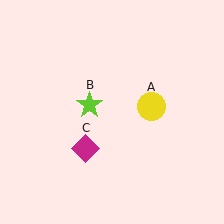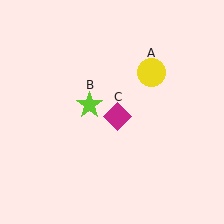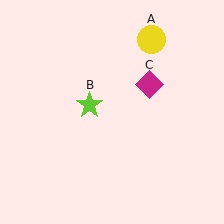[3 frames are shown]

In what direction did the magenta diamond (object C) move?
The magenta diamond (object C) moved up and to the right.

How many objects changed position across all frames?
2 objects changed position: yellow circle (object A), magenta diamond (object C).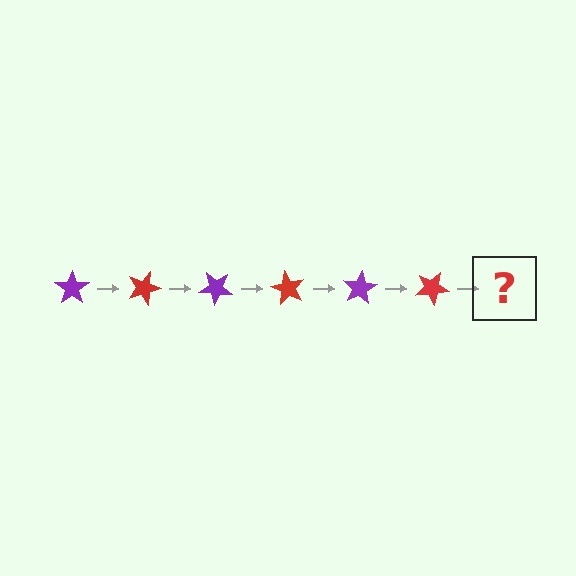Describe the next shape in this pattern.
It should be a purple star, rotated 120 degrees from the start.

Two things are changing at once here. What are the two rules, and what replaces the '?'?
The two rules are that it rotates 20 degrees each step and the color cycles through purple and red. The '?' should be a purple star, rotated 120 degrees from the start.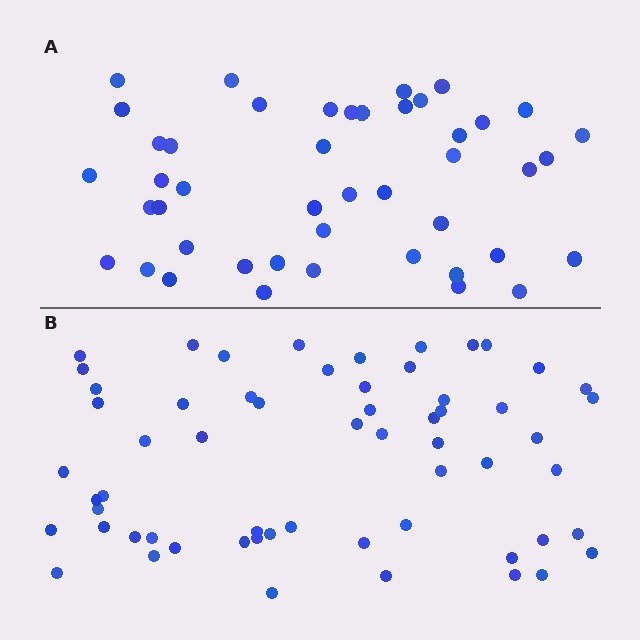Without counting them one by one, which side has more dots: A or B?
Region B (the bottom region) has more dots.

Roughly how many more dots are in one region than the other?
Region B has approximately 15 more dots than region A.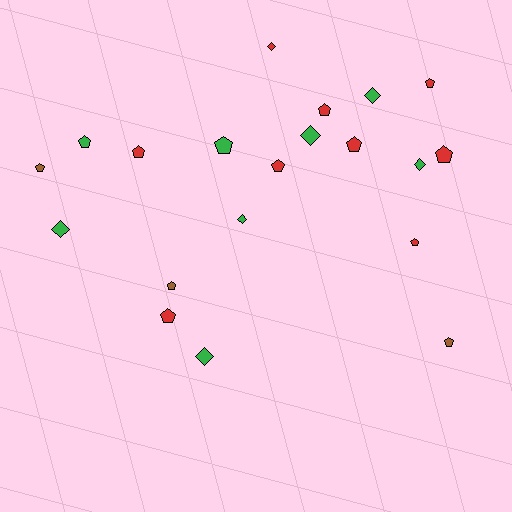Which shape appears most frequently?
Pentagon, with 13 objects.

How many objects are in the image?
There are 20 objects.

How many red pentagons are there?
There are 8 red pentagons.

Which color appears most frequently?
Red, with 9 objects.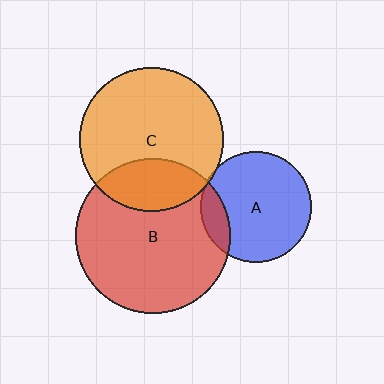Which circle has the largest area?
Circle B (red).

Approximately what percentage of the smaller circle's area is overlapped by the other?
Approximately 5%.